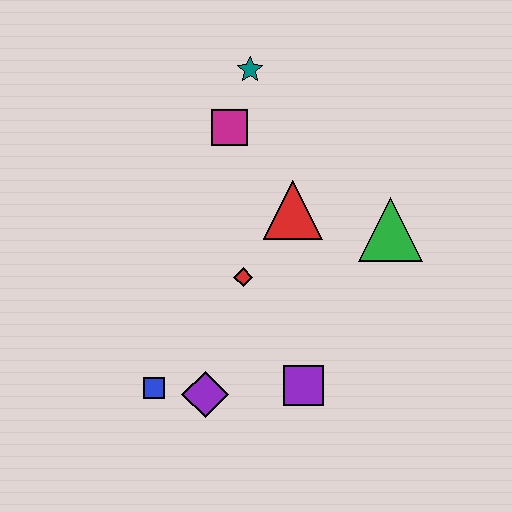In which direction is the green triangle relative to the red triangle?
The green triangle is to the right of the red triangle.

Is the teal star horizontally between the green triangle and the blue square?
Yes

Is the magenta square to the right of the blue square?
Yes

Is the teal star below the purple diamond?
No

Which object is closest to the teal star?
The magenta square is closest to the teal star.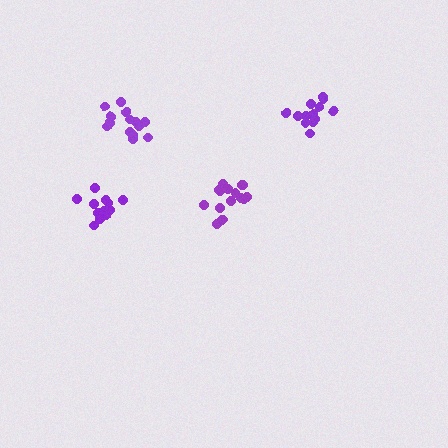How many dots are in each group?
Group 1: 13 dots, Group 2: 16 dots, Group 3: 14 dots, Group 4: 14 dots (57 total).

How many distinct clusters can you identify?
There are 4 distinct clusters.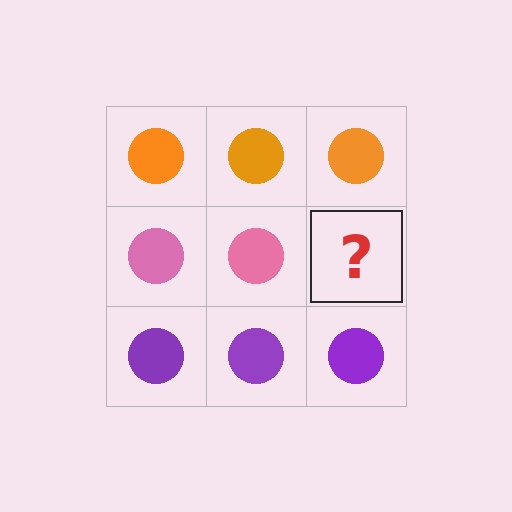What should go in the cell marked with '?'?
The missing cell should contain a pink circle.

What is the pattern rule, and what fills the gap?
The rule is that each row has a consistent color. The gap should be filled with a pink circle.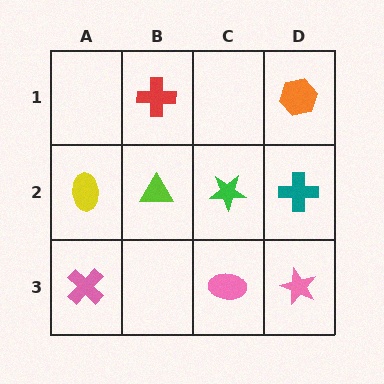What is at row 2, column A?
A yellow ellipse.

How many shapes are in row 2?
4 shapes.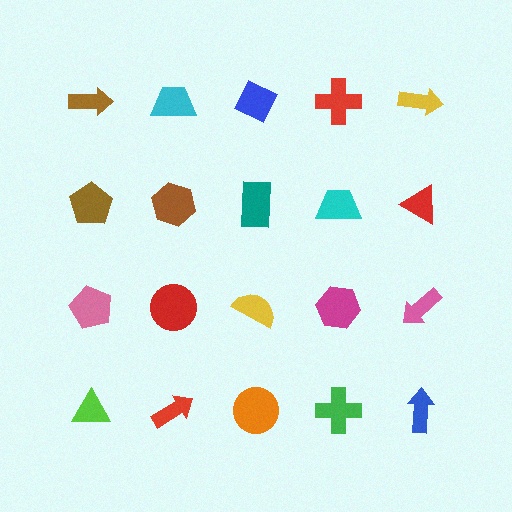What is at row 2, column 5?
A red triangle.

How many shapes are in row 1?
5 shapes.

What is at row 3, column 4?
A magenta hexagon.